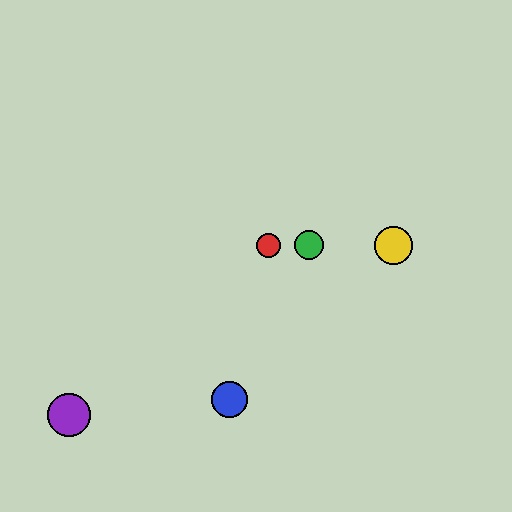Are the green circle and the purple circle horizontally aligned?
No, the green circle is at y≈245 and the purple circle is at y≈415.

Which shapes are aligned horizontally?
The red circle, the green circle, the yellow circle are aligned horizontally.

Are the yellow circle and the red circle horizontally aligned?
Yes, both are at y≈245.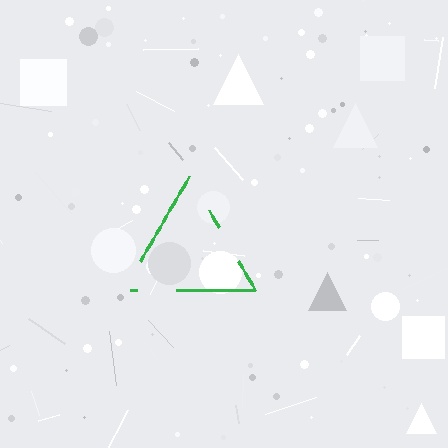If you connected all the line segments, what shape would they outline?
They would outline a triangle.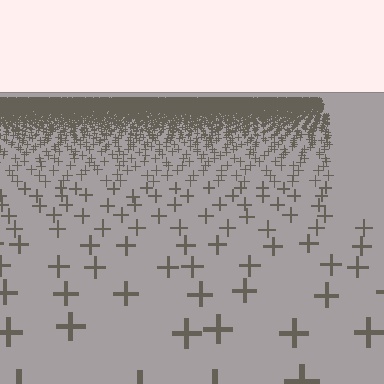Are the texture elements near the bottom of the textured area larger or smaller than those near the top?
Larger. Near the bottom, elements are closer to the viewer and appear at a bigger on-screen size.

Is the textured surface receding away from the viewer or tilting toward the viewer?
The surface is receding away from the viewer. Texture elements get smaller and denser toward the top.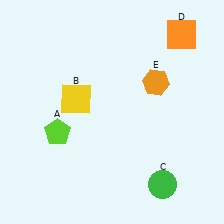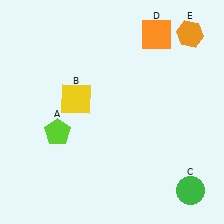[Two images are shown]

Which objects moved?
The objects that moved are: the green circle (C), the orange square (D), the orange hexagon (E).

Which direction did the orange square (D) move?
The orange square (D) moved left.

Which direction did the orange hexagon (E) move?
The orange hexagon (E) moved up.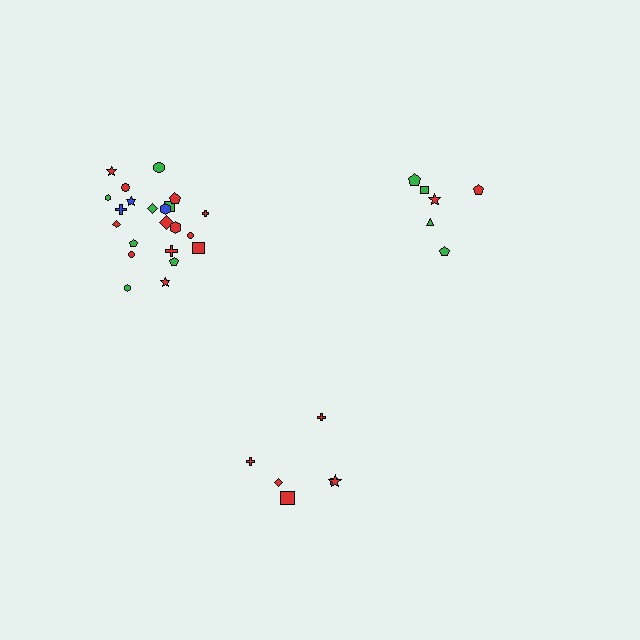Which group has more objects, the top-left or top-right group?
The top-left group.